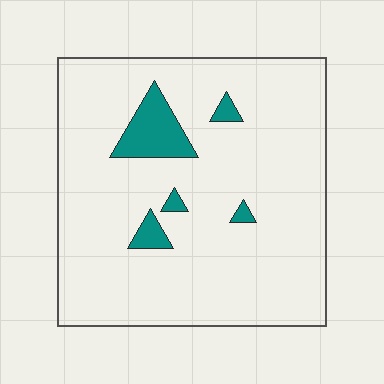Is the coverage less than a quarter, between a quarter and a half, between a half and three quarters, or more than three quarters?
Less than a quarter.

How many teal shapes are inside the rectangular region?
5.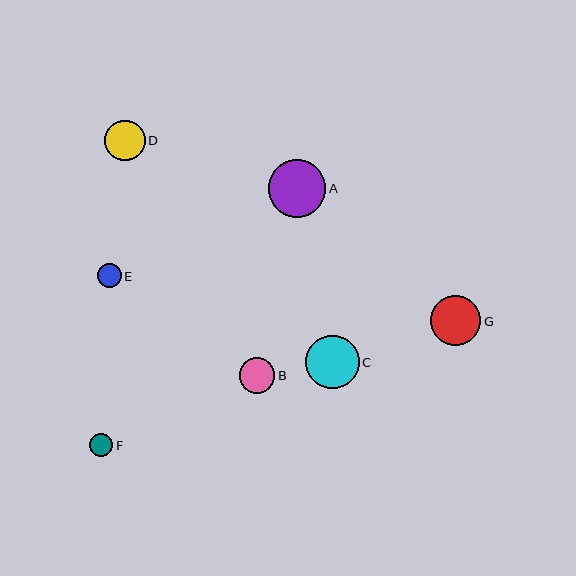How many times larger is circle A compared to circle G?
Circle A is approximately 1.1 times the size of circle G.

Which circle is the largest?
Circle A is the largest with a size of approximately 58 pixels.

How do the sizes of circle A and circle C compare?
Circle A and circle C are approximately the same size.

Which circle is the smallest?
Circle F is the smallest with a size of approximately 23 pixels.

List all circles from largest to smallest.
From largest to smallest: A, C, G, D, B, E, F.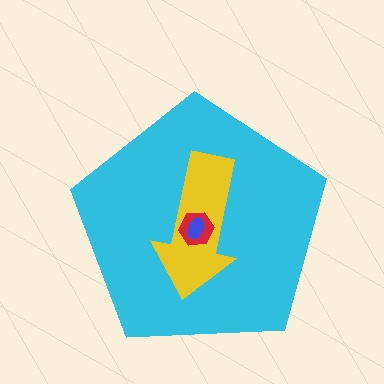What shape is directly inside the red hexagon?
The blue ellipse.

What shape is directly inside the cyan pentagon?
The yellow arrow.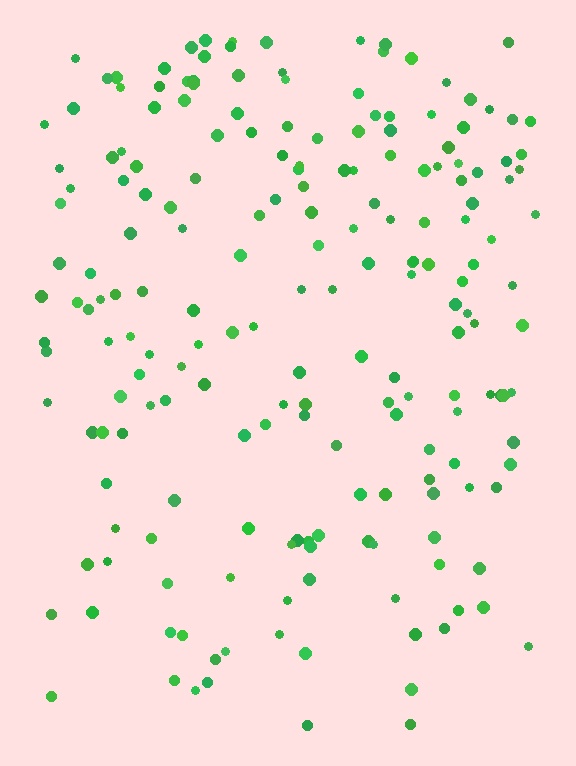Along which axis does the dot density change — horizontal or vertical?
Vertical.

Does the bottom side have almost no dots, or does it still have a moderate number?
Still a moderate number, just noticeably fewer than the top.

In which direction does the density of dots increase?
From bottom to top, with the top side densest.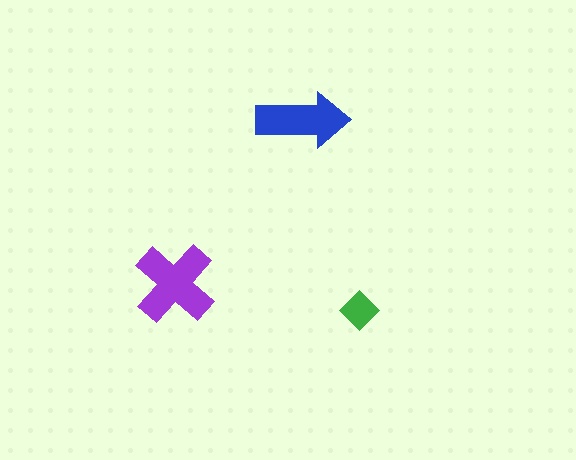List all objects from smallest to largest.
The green diamond, the blue arrow, the purple cross.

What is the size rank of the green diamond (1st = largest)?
3rd.